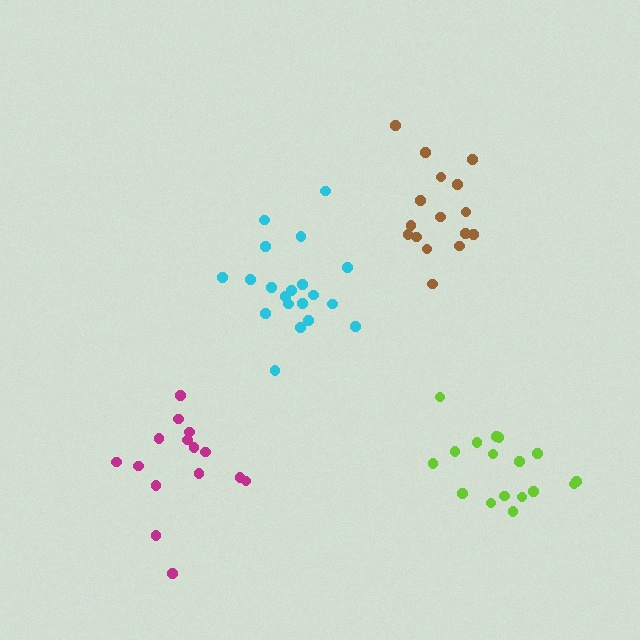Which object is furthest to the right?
The lime cluster is rightmost.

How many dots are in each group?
Group 1: 20 dots, Group 2: 16 dots, Group 3: 15 dots, Group 4: 17 dots (68 total).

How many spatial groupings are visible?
There are 4 spatial groupings.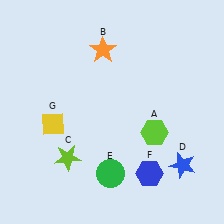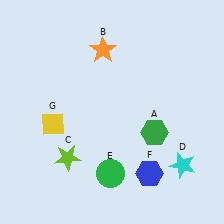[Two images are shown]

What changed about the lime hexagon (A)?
In Image 1, A is lime. In Image 2, it changed to green.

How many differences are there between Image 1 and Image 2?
There are 2 differences between the two images.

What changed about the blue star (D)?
In Image 1, D is blue. In Image 2, it changed to cyan.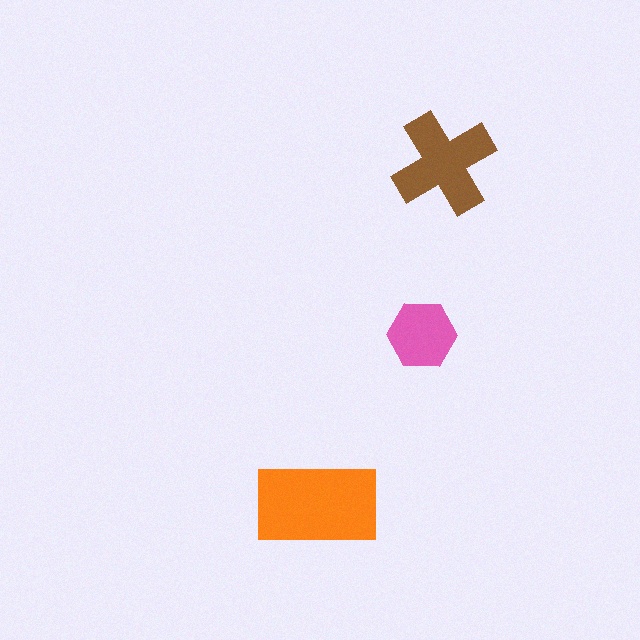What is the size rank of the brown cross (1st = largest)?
2nd.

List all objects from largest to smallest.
The orange rectangle, the brown cross, the pink hexagon.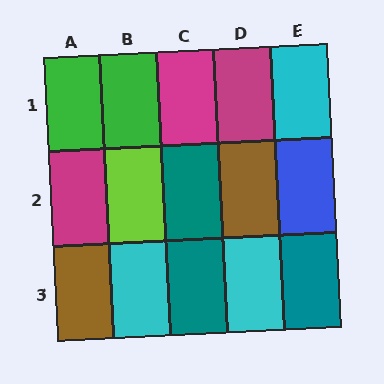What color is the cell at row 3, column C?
Teal.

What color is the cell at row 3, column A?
Brown.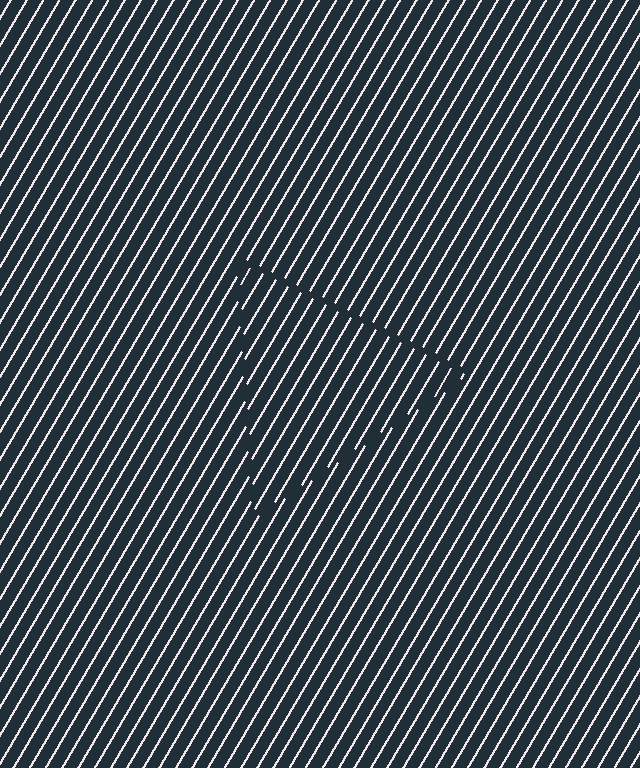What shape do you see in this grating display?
An illusory triangle. The interior of the shape contains the same grating, shifted by half a period — the contour is defined by the phase discontinuity where line-ends from the inner and outer gratings abut.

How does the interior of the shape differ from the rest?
The interior of the shape contains the same grating, shifted by half a period — the contour is defined by the phase discontinuity where line-ends from the inner and outer gratings abut.